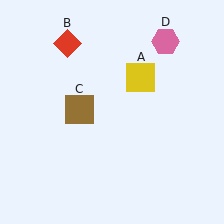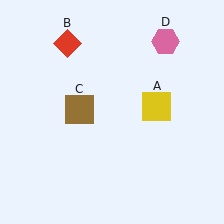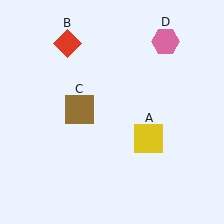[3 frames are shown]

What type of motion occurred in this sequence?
The yellow square (object A) rotated clockwise around the center of the scene.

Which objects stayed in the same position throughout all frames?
Red diamond (object B) and brown square (object C) and pink hexagon (object D) remained stationary.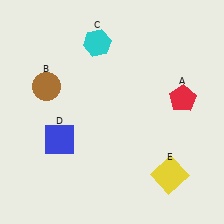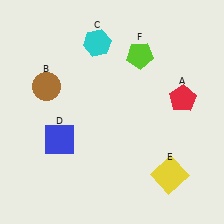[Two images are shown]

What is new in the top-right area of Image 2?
A lime pentagon (F) was added in the top-right area of Image 2.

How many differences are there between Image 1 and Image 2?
There is 1 difference between the two images.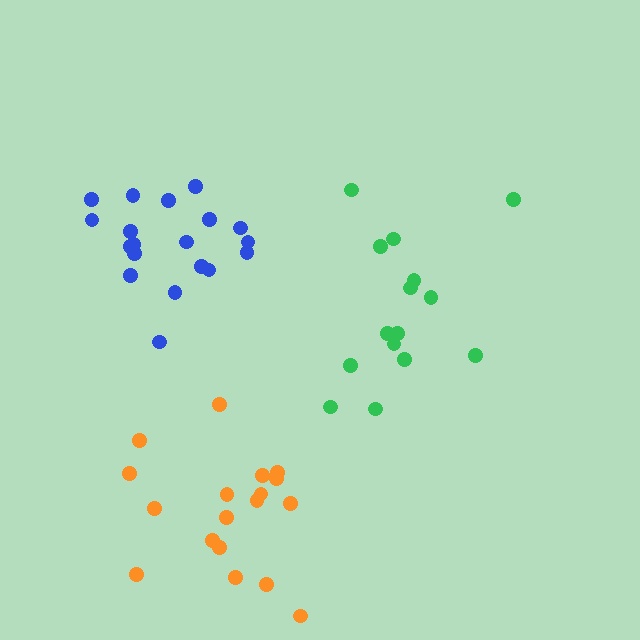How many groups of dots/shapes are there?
There are 3 groups.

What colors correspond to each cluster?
The clusters are colored: green, orange, blue.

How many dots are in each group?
Group 1: 15 dots, Group 2: 18 dots, Group 3: 19 dots (52 total).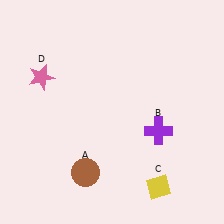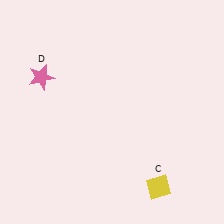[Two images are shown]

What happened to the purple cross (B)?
The purple cross (B) was removed in Image 2. It was in the bottom-right area of Image 1.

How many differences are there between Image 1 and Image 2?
There are 2 differences between the two images.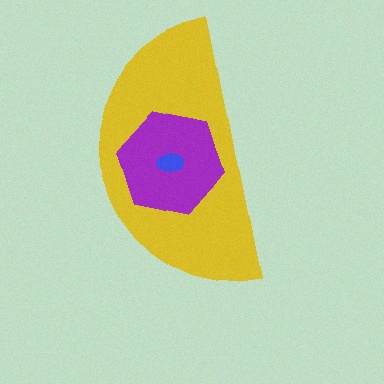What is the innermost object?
The blue ellipse.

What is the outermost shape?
The yellow semicircle.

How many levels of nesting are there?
3.